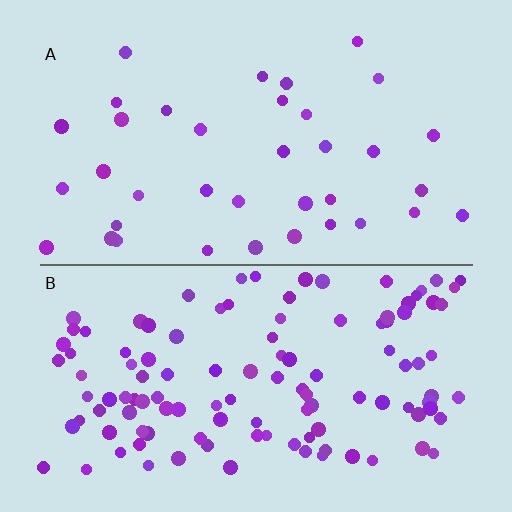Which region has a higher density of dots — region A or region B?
B (the bottom).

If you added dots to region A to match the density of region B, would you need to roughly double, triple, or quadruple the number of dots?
Approximately triple.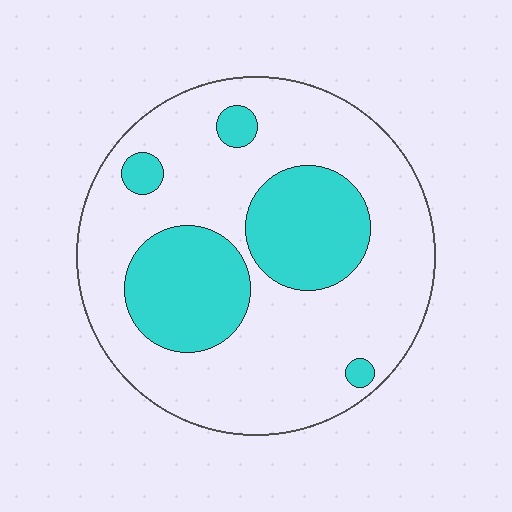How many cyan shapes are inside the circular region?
5.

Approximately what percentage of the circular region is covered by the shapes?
Approximately 30%.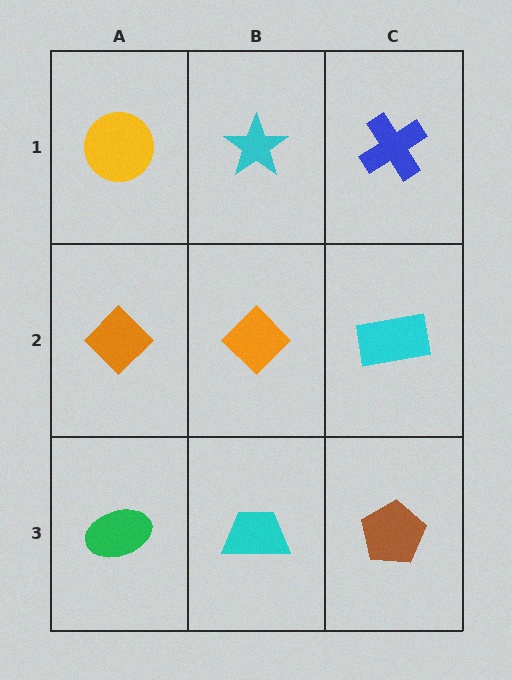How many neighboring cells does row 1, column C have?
2.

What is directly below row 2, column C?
A brown pentagon.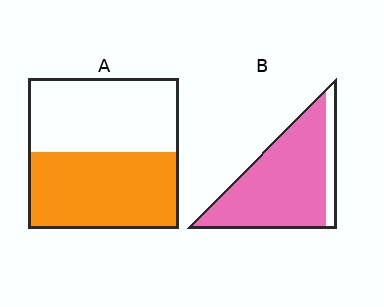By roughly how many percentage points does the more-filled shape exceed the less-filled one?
By roughly 35 percentage points (B over A).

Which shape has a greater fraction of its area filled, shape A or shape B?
Shape B.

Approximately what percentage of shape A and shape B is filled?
A is approximately 50% and B is approximately 85%.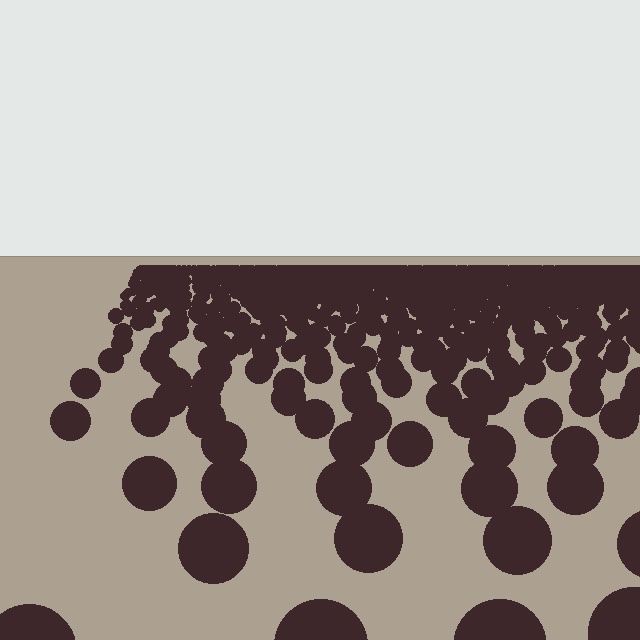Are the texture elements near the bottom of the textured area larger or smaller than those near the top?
Larger. Near the bottom, elements are closer to the viewer and appear at a bigger on-screen size.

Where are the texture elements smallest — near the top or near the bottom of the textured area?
Near the top.